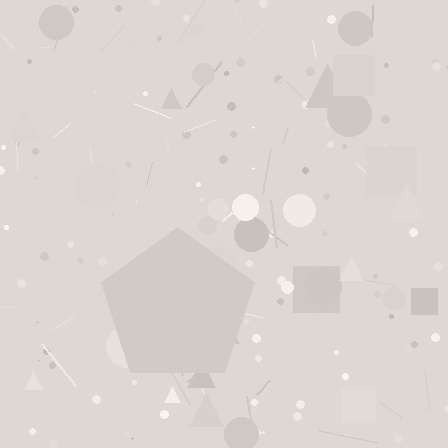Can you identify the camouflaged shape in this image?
The camouflaged shape is a pentagon.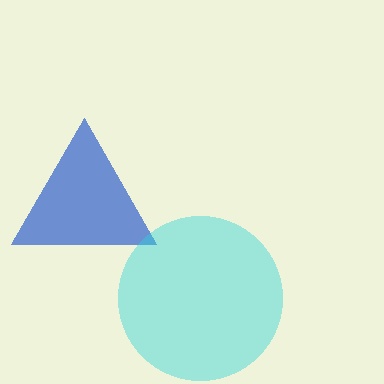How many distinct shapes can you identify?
There are 2 distinct shapes: a blue triangle, a cyan circle.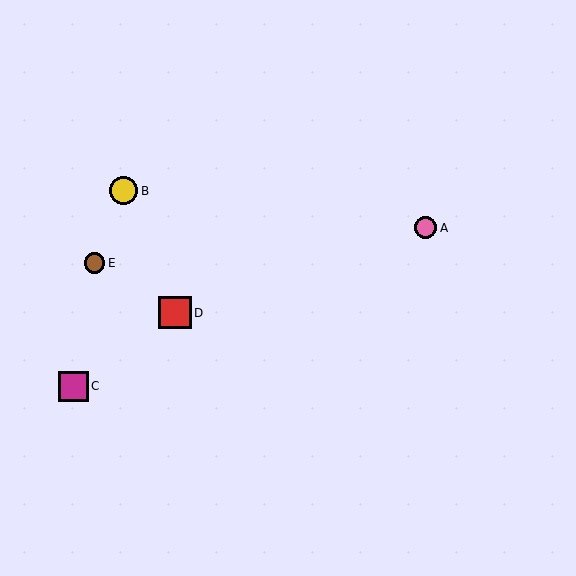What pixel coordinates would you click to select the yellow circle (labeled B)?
Click at (124, 191) to select the yellow circle B.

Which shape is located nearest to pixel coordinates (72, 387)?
The magenta square (labeled C) at (73, 386) is nearest to that location.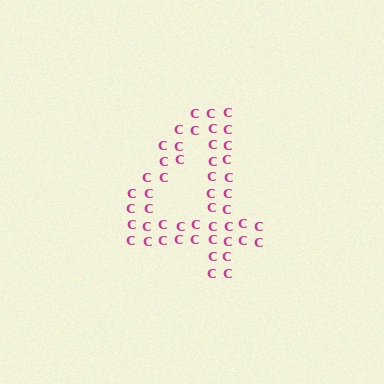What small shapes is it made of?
It is made of small letter C's.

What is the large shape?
The large shape is the digit 4.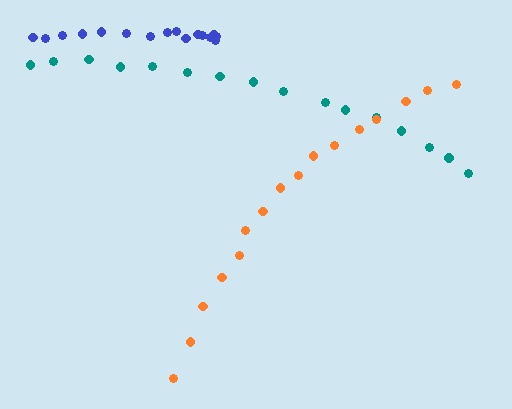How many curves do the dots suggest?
There are 3 distinct paths.